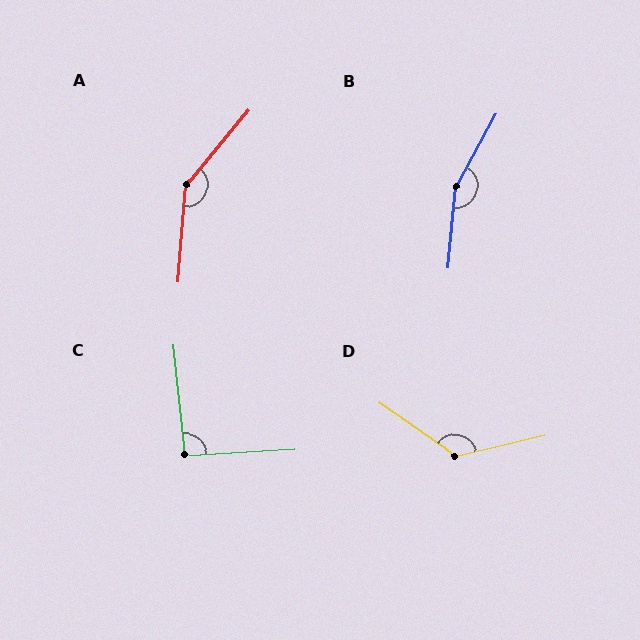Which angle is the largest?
B, at approximately 157 degrees.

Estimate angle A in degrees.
Approximately 145 degrees.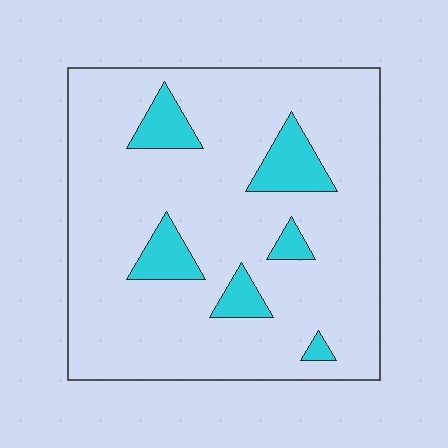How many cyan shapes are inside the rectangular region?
6.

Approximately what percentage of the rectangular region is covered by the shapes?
Approximately 15%.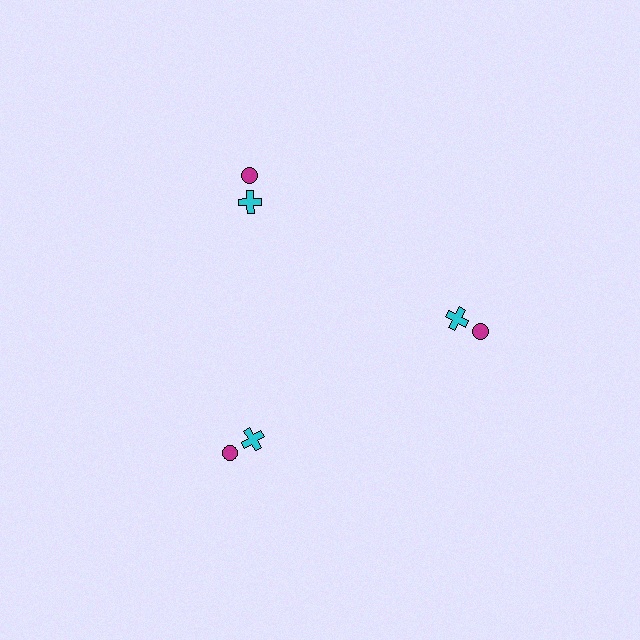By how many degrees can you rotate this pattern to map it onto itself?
The pattern maps onto itself every 120 degrees of rotation.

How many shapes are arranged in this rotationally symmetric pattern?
There are 6 shapes, arranged in 3 groups of 2.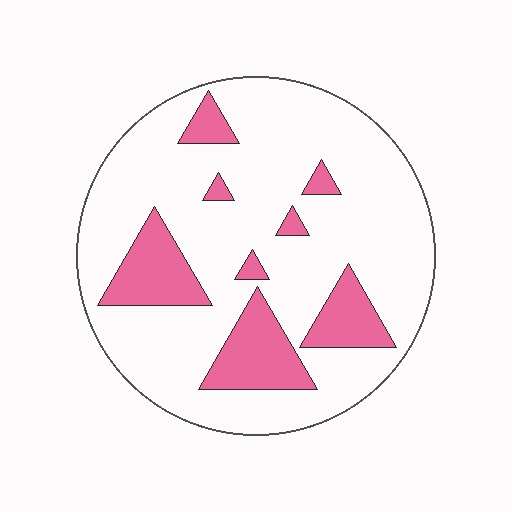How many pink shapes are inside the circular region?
8.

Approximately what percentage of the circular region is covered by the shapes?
Approximately 20%.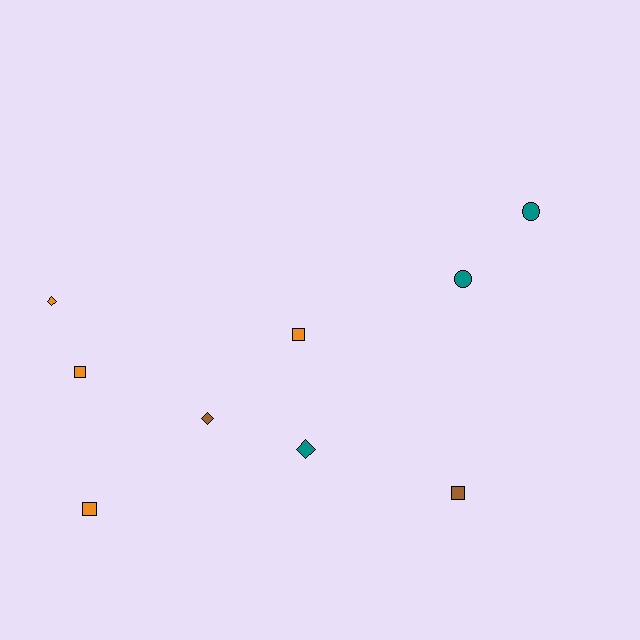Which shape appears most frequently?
Square, with 4 objects.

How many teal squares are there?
There are no teal squares.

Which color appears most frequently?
Orange, with 4 objects.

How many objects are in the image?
There are 9 objects.